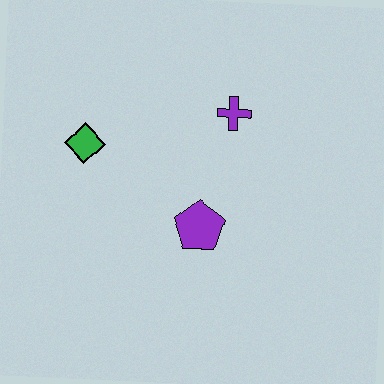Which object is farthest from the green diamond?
The purple cross is farthest from the green diamond.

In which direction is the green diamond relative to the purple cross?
The green diamond is to the left of the purple cross.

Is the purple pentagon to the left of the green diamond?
No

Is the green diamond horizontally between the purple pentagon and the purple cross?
No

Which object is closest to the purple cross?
The purple pentagon is closest to the purple cross.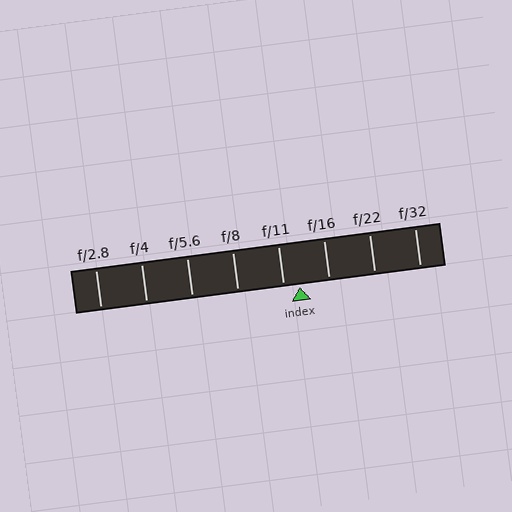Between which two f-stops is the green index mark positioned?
The index mark is between f/11 and f/16.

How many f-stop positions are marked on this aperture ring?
There are 8 f-stop positions marked.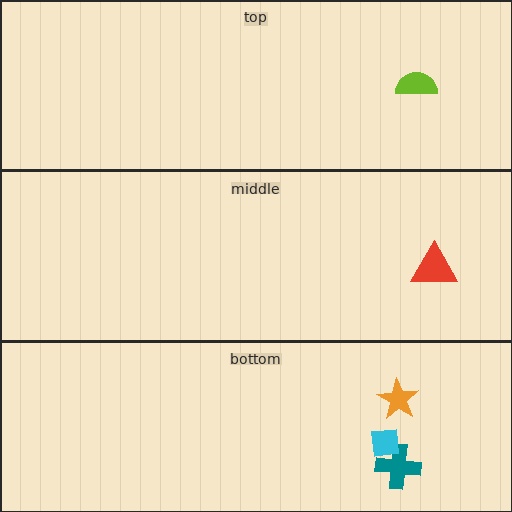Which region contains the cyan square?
The bottom region.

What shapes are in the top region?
The lime semicircle.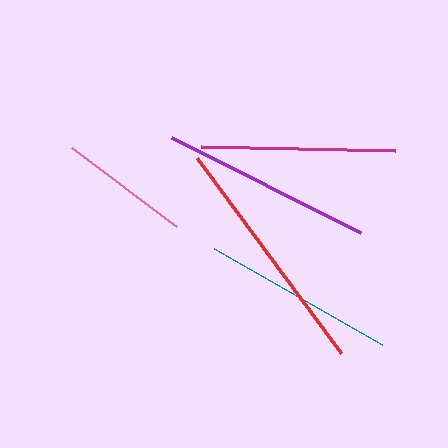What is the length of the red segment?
The red segment is approximately 242 pixels long.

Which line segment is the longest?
The red line is the longest at approximately 242 pixels.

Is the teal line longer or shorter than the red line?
The red line is longer than the teal line.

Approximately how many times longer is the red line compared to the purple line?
The red line is approximately 1.1 times the length of the purple line.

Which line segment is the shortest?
The pink line is the shortest at approximately 132 pixels.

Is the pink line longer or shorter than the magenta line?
The magenta line is longer than the pink line.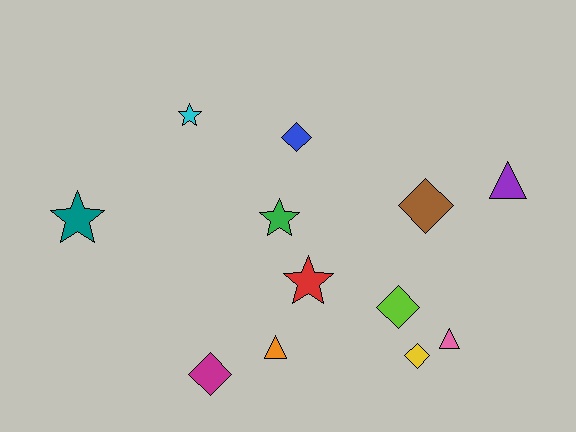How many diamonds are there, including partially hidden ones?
There are 5 diamonds.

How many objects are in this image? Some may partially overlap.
There are 12 objects.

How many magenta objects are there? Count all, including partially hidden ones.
There is 1 magenta object.